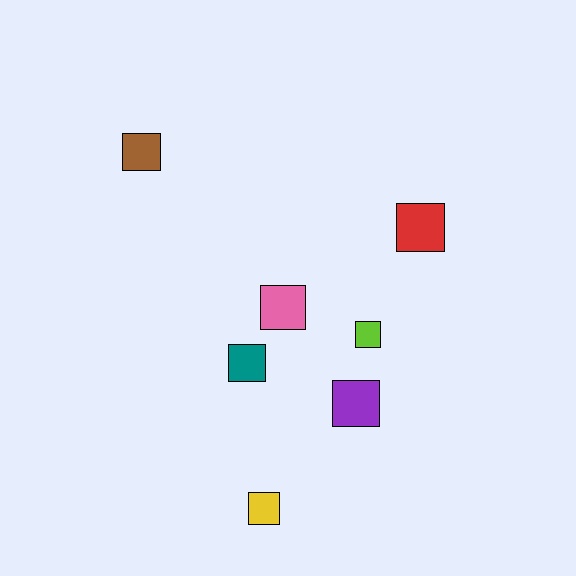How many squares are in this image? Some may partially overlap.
There are 7 squares.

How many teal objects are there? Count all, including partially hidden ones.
There is 1 teal object.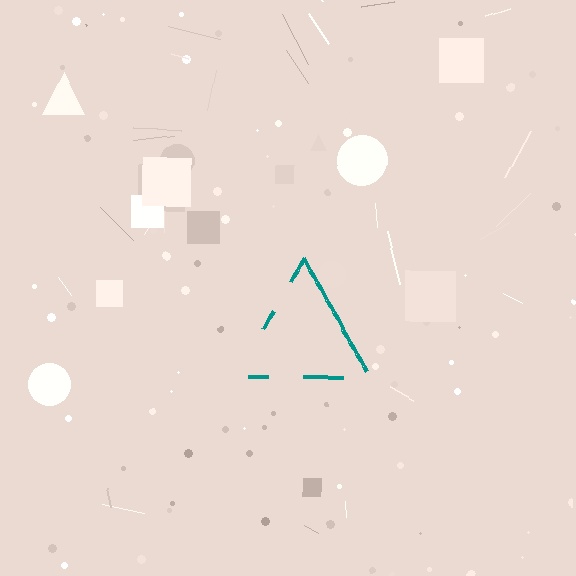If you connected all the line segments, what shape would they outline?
They would outline a triangle.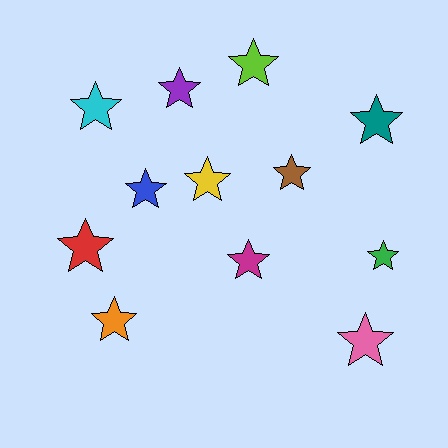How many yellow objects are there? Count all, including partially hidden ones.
There is 1 yellow object.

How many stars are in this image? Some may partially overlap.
There are 12 stars.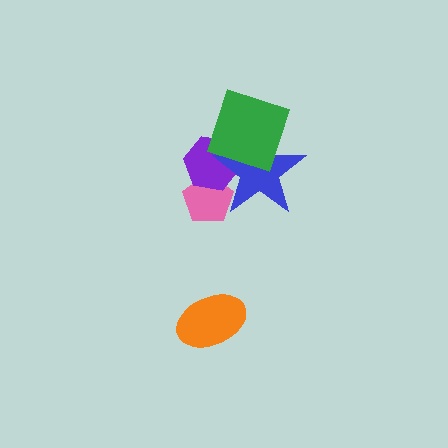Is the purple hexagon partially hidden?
Yes, it is partially covered by another shape.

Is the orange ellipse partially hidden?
No, no other shape covers it.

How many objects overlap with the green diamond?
2 objects overlap with the green diamond.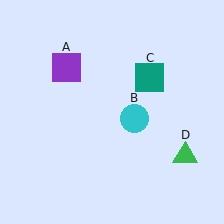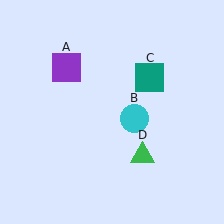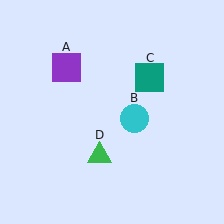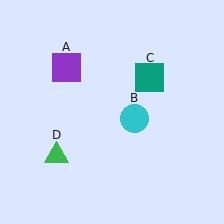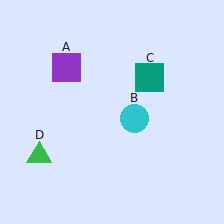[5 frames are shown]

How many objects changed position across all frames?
1 object changed position: green triangle (object D).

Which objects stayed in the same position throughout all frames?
Purple square (object A) and cyan circle (object B) and teal square (object C) remained stationary.